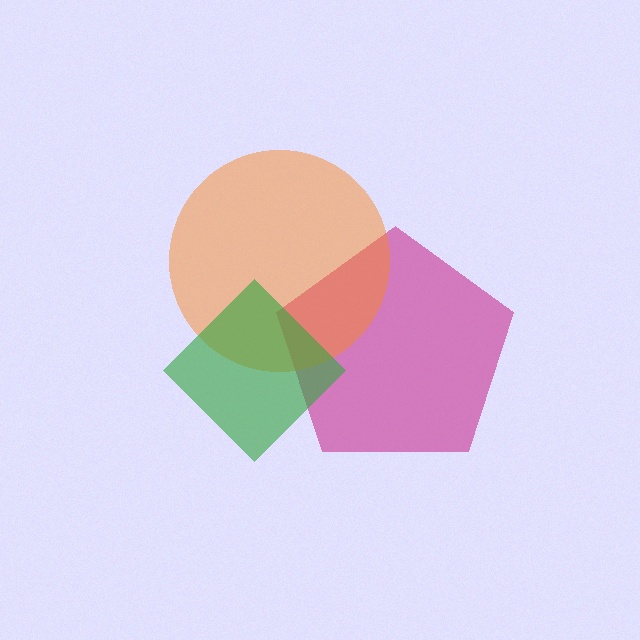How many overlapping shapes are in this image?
There are 3 overlapping shapes in the image.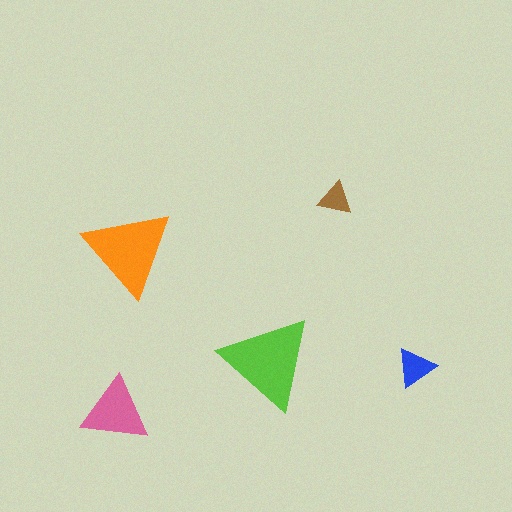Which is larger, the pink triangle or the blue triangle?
The pink one.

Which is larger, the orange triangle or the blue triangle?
The orange one.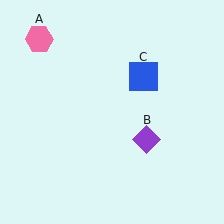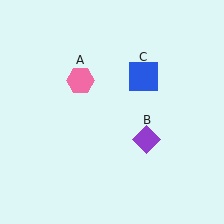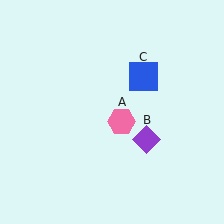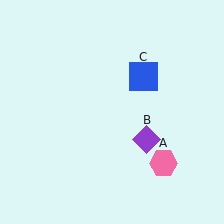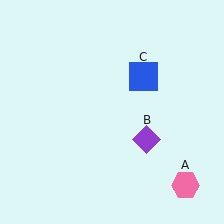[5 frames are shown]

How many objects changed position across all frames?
1 object changed position: pink hexagon (object A).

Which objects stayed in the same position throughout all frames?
Purple diamond (object B) and blue square (object C) remained stationary.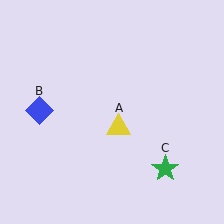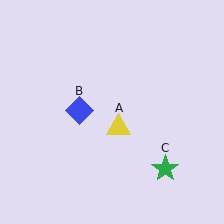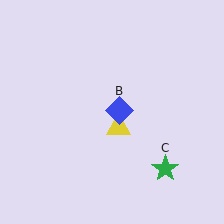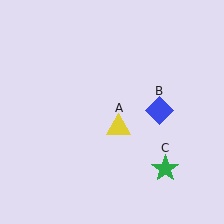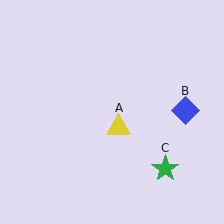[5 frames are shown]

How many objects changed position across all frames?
1 object changed position: blue diamond (object B).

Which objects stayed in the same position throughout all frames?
Yellow triangle (object A) and green star (object C) remained stationary.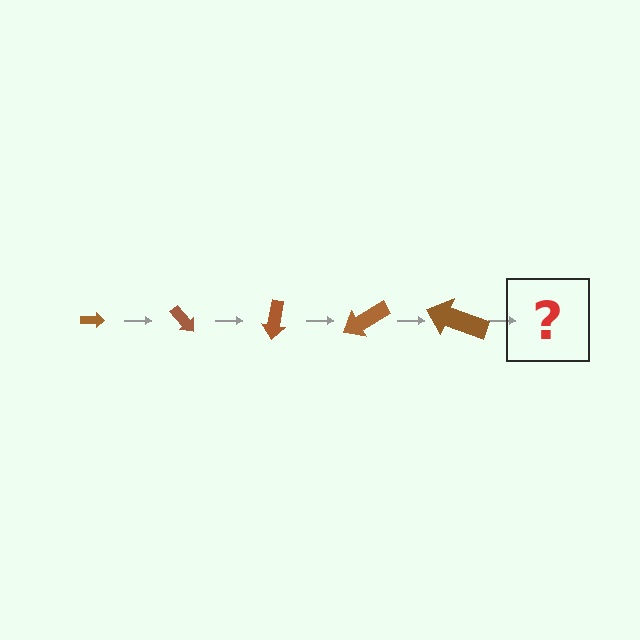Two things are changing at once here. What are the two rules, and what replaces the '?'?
The two rules are that the arrow grows larger each step and it rotates 50 degrees each step. The '?' should be an arrow, larger than the previous one and rotated 250 degrees from the start.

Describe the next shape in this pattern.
It should be an arrow, larger than the previous one and rotated 250 degrees from the start.